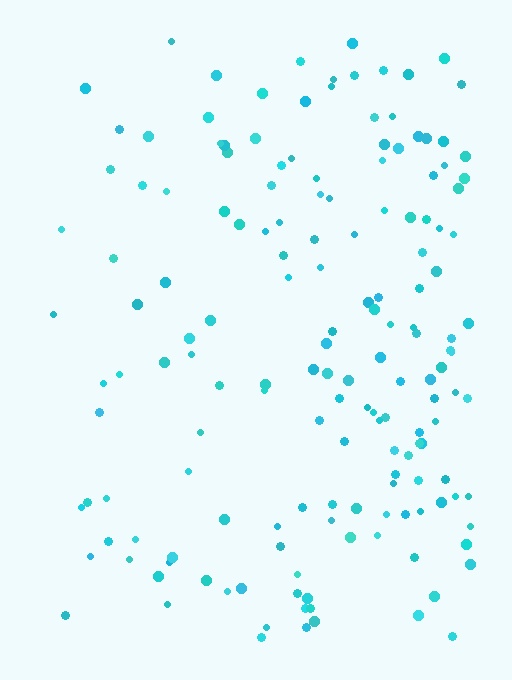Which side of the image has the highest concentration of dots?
The right.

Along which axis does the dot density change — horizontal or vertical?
Horizontal.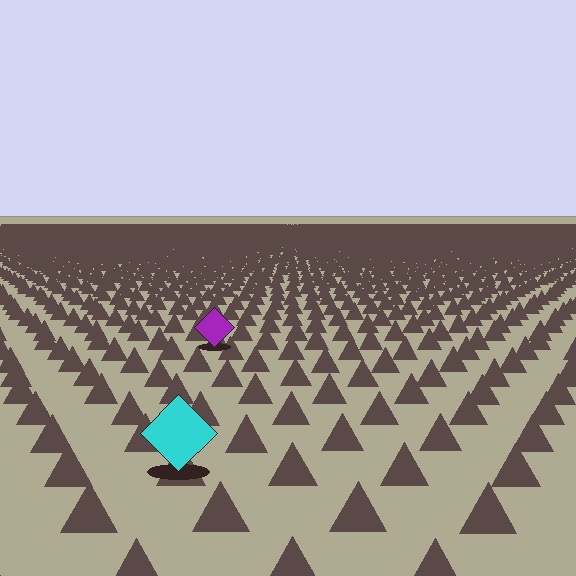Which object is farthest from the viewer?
The purple diamond is farthest from the viewer. It appears smaller and the ground texture around it is denser.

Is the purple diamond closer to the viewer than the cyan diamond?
No. The cyan diamond is closer — you can tell from the texture gradient: the ground texture is coarser near it.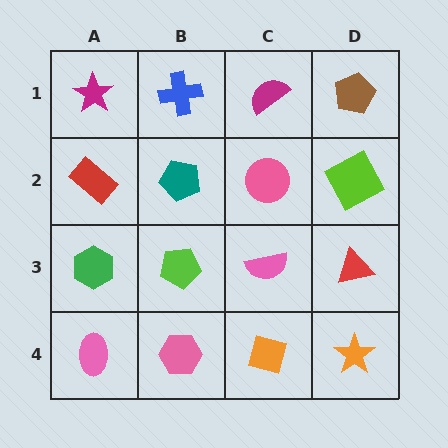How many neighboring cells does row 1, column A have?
2.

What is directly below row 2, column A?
A green hexagon.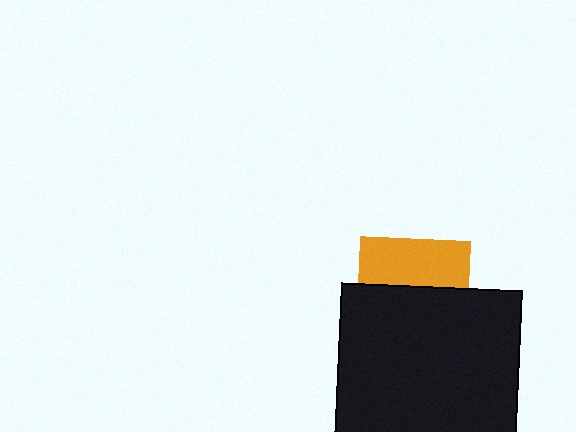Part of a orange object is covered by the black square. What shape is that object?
It is a square.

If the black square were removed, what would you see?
You would see the complete orange square.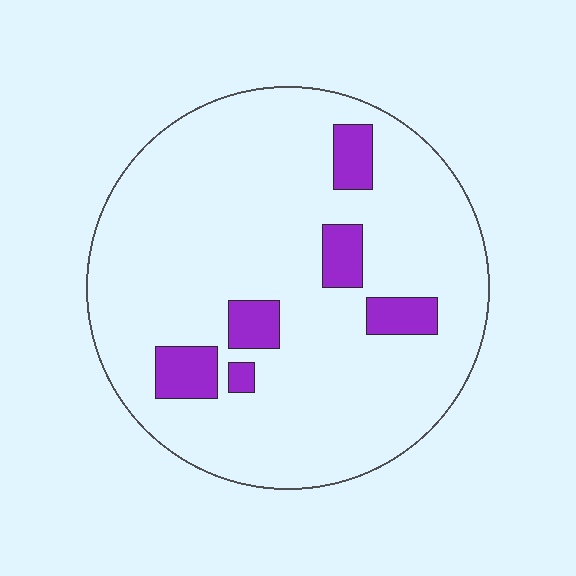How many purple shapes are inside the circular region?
6.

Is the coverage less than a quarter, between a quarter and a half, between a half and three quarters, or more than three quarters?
Less than a quarter.